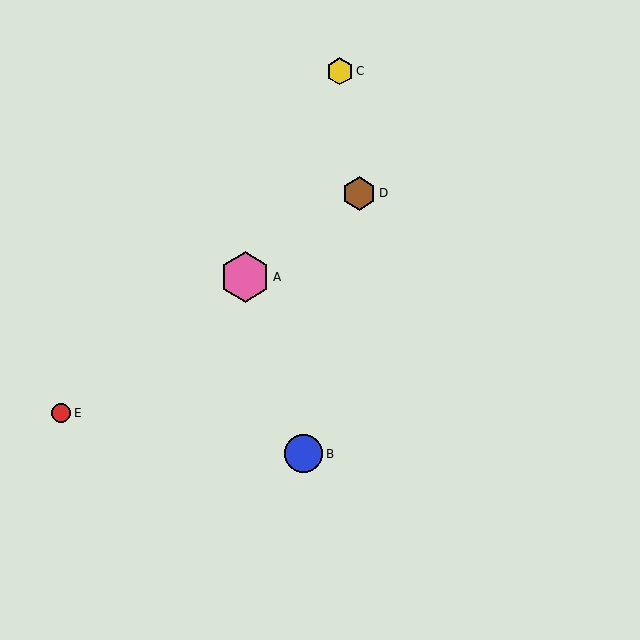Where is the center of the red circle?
The center of the red circle is at (61, 413).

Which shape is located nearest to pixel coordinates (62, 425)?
The red circle (labeled E) at (61, 413) is nearest to that location.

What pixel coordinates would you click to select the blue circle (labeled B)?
Click at (304, 454) to select the blue circle B.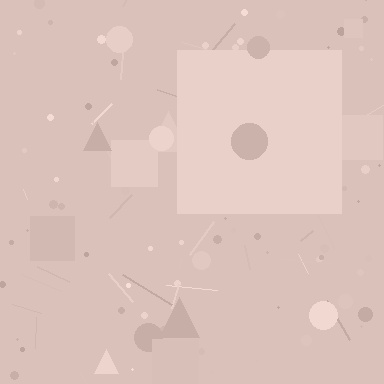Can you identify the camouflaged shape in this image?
The camouflaged shape is a square.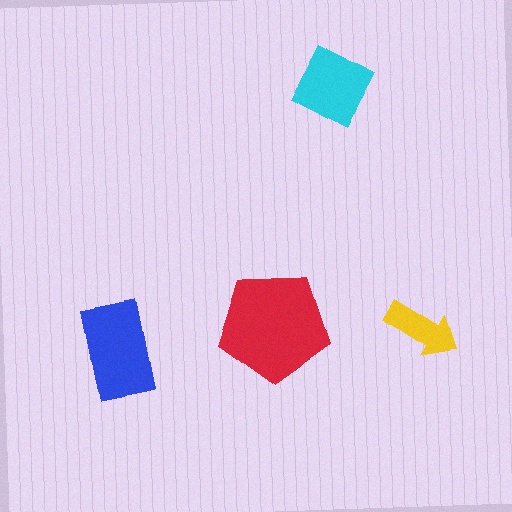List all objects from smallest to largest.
The yellow arrow, the cyan diamond, the blue rectangle, the red pentagon.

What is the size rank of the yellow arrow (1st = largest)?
4th.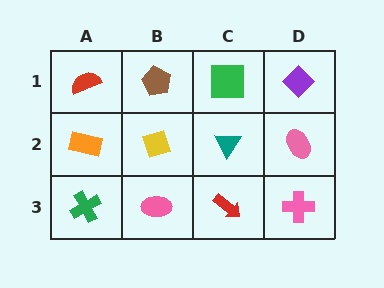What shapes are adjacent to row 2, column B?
A brown pentagon (row 1, column B), a pink ellipse (row 3, column B), an orange rectangle (row 2, column A), a teal triangle (row 2, column C).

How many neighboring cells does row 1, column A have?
2.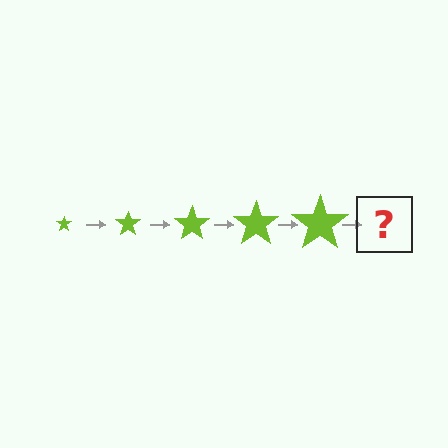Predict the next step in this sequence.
The next step is a lime star, larger than the previous one.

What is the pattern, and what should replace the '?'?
The pattern is that the star gets progressively larger each step. The '?' should be a lime star, larger than the previous one.